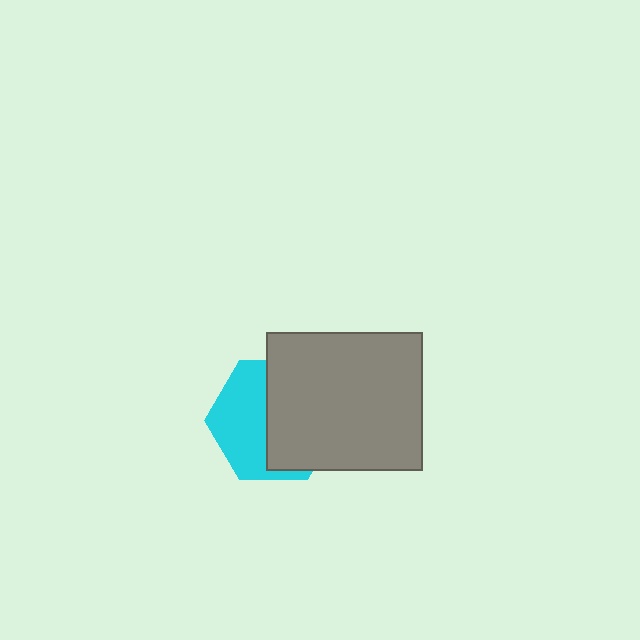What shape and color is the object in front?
The object in front is a gray rectangle.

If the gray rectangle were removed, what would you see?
You would see the complete cyan hexagon.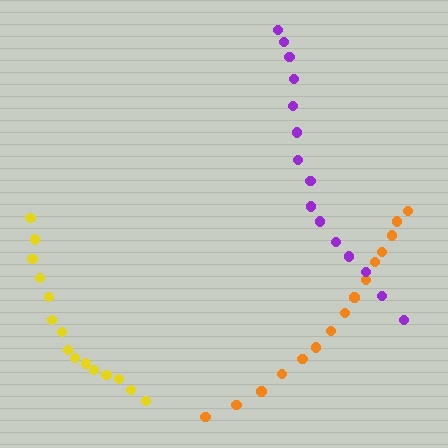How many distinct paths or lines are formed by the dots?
There are 3 distinct paths.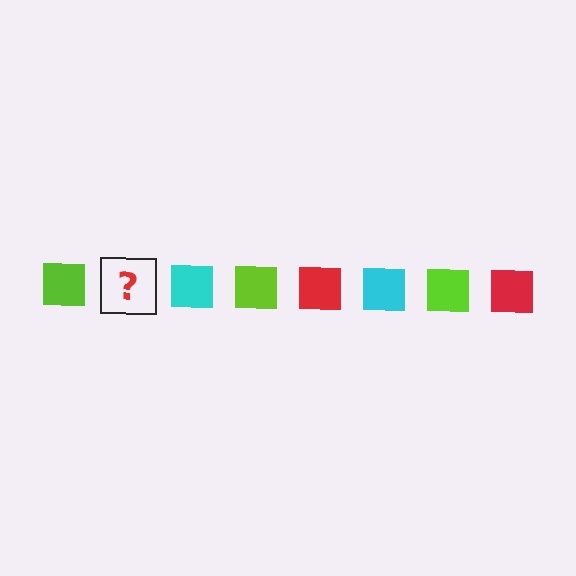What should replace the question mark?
The question mark should be replaced with a red square.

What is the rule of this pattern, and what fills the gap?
The rule is that the pattern cycles through lime, red, cyan squares. The gap should be filled with a red square.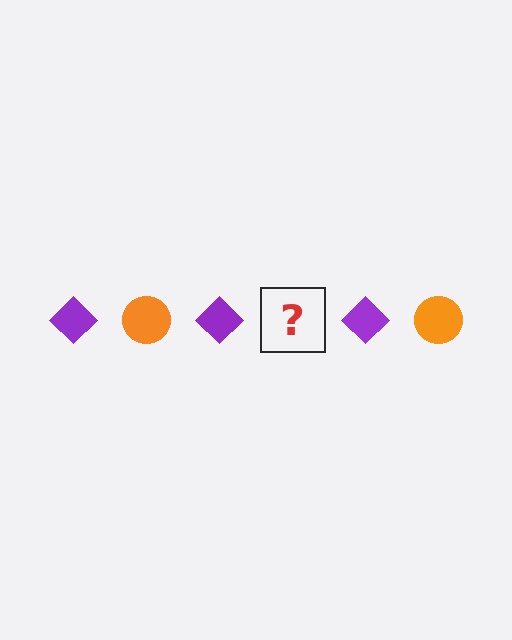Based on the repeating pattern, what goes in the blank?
The blank should be an orange circle.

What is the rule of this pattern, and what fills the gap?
The rule is that the pattern alternates between purple diamond and orange circle. The gap should be filled with an orange circle.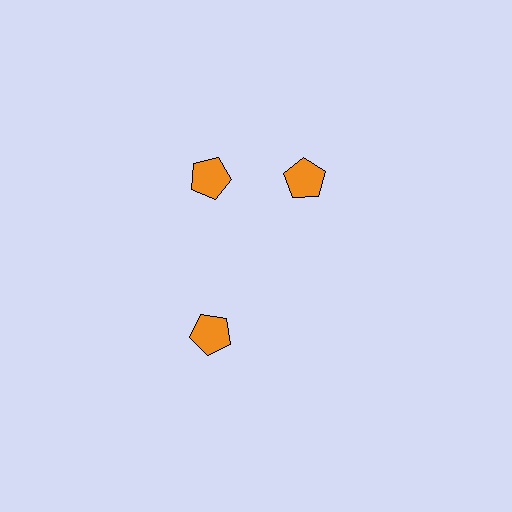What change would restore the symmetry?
The symmetry would be restored by rotating it back into even spacing with its neighbors so that all 3 pentagons sit at equal angles and equal distance from the center.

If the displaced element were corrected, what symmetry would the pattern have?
It would have 3-fold rotational symmetry — the pattern would map onto itself every 120 degrees.